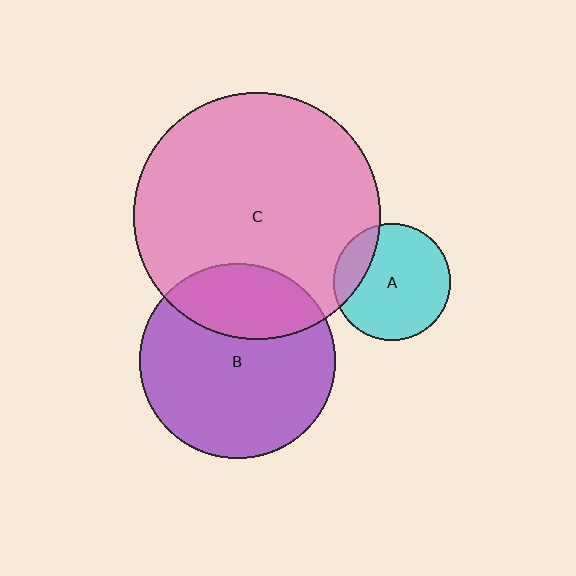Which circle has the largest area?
Circle C (pink).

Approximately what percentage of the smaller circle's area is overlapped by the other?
Approximately 20%.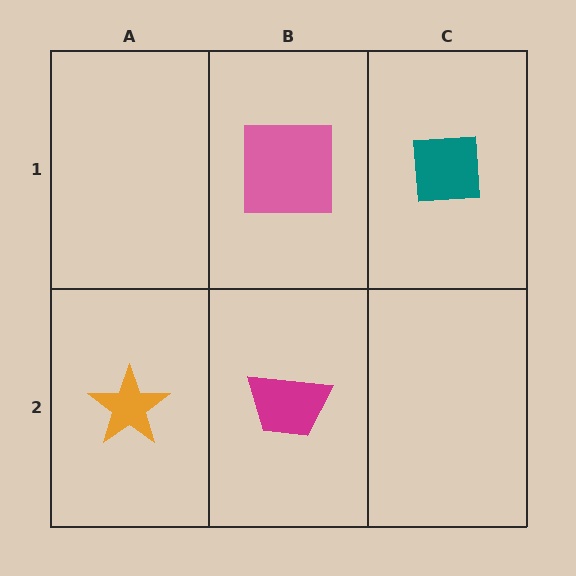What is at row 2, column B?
A magenta trapezoid.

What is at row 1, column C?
A teal square.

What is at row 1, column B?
A pink square.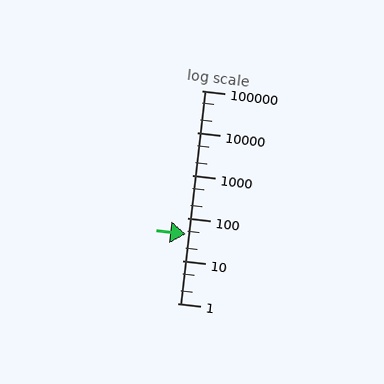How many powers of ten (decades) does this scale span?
The scale spans 5 decades, from 1 to 100000.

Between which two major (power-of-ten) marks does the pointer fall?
The pointer is between 10 and 100.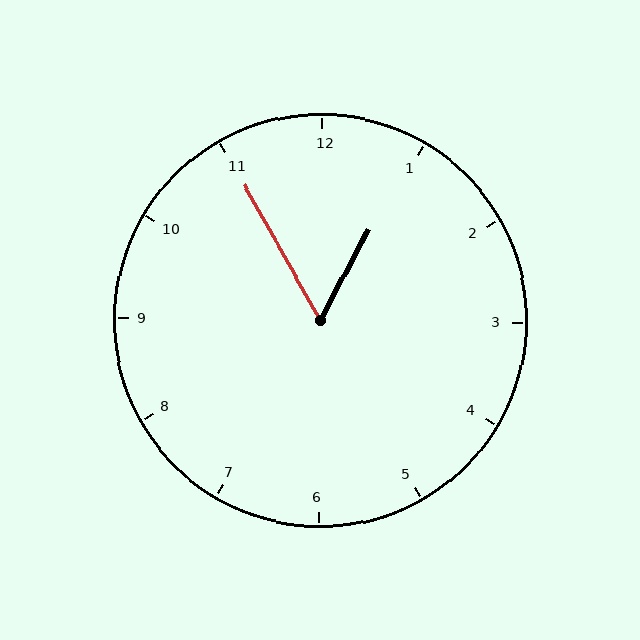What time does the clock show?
12:55.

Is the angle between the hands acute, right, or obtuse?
It is acute.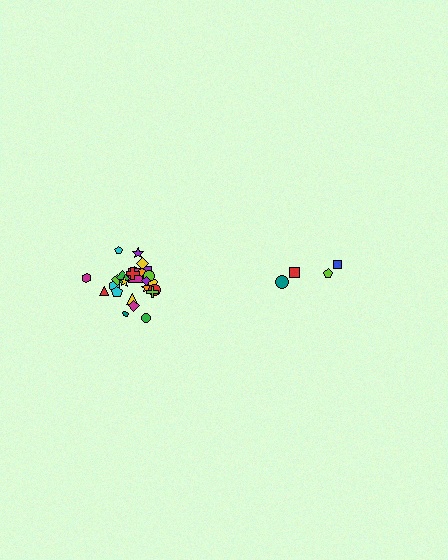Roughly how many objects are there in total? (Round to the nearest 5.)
Roughly 30 objects in total.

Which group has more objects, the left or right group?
The left group.